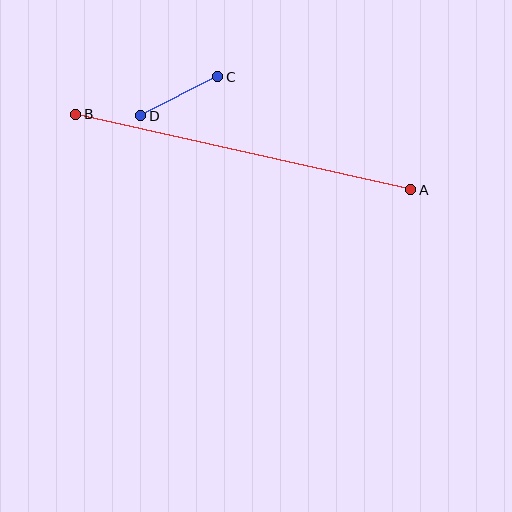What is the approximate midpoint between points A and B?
The midpoint is at approximately (243, 152) pixels.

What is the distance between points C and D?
The distance is approximately 86 pixels.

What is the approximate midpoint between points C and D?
The midpoint is at approximately (179, 96) pixels.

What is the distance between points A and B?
The distance is approximately 343 pixels.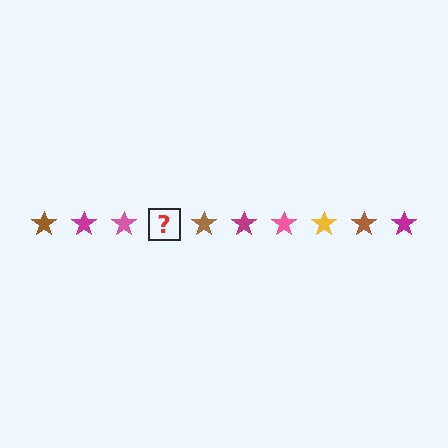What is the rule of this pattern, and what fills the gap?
The rule is that the pattern cycles through brown, magenta, pink, yellow stars. The gap should be filled with a yellow star.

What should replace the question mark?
The question mark should be replaced with a yellow star.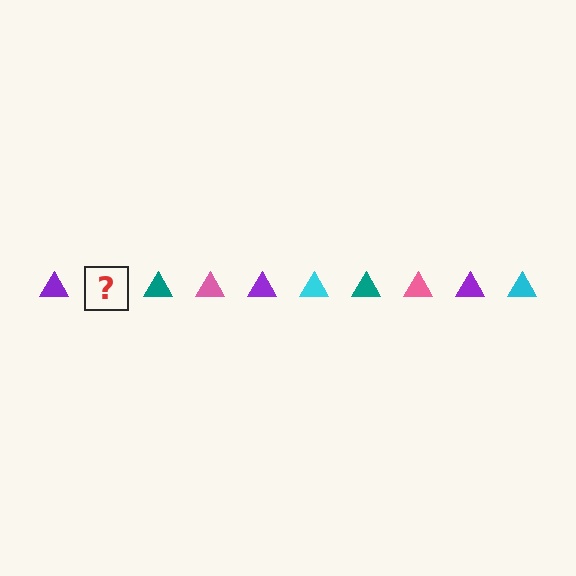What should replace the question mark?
The question mark should be replaced with a cyan triangle.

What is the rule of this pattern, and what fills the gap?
The rule is that the pattern cycles through purple, cyan, teal, pink triangles. The gap should be filled with a cyan triangle.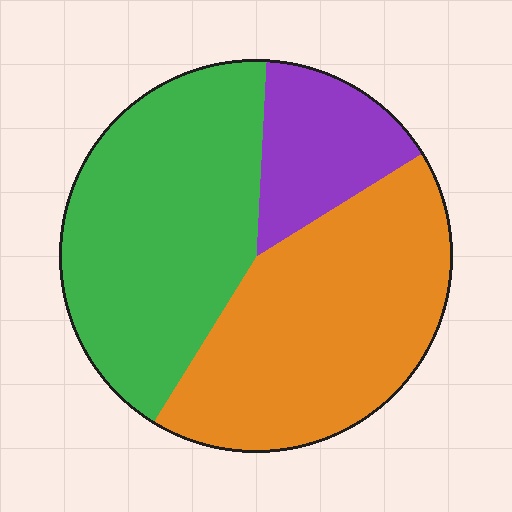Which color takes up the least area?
Purple, at roughly 15%.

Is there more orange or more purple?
Orange.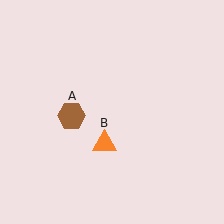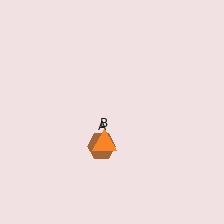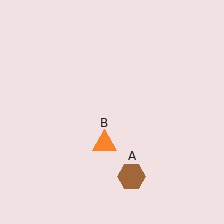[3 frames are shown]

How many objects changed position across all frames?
1 object changed position: brown hexagon (object A).